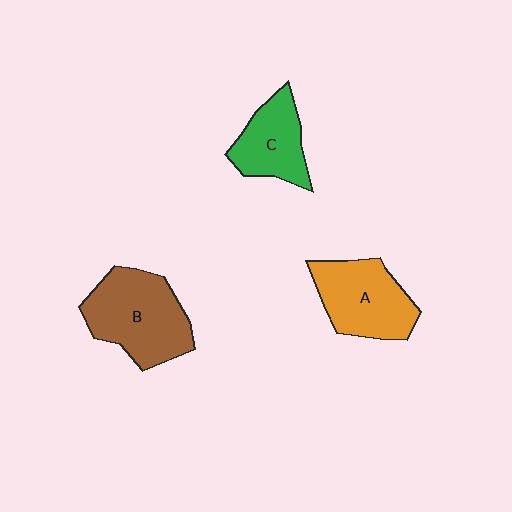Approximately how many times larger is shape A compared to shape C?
Approximately 1.3 times.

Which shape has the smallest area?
Shape C (green).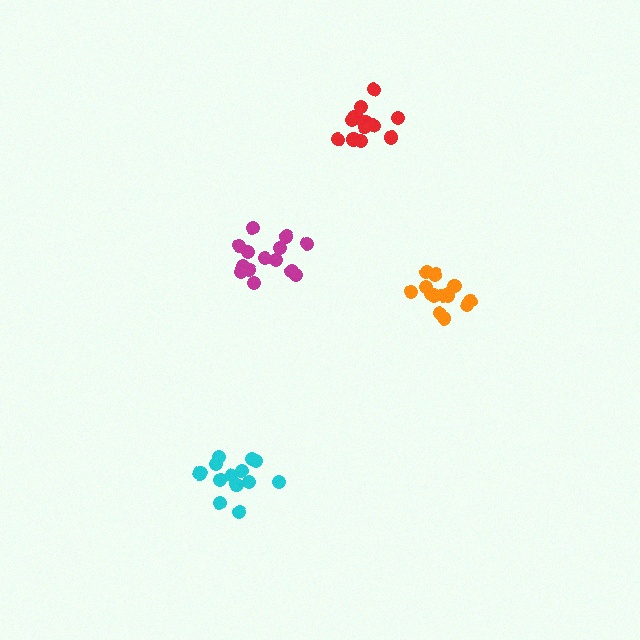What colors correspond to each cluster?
The clusters are colored: magenta, orange, red, cyan.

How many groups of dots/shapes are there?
There are 4 groups.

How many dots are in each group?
Group 1: 14 dots, Group 2: 14 dots, Group 3: 13 dots, Group 4: 13 dots (54 total).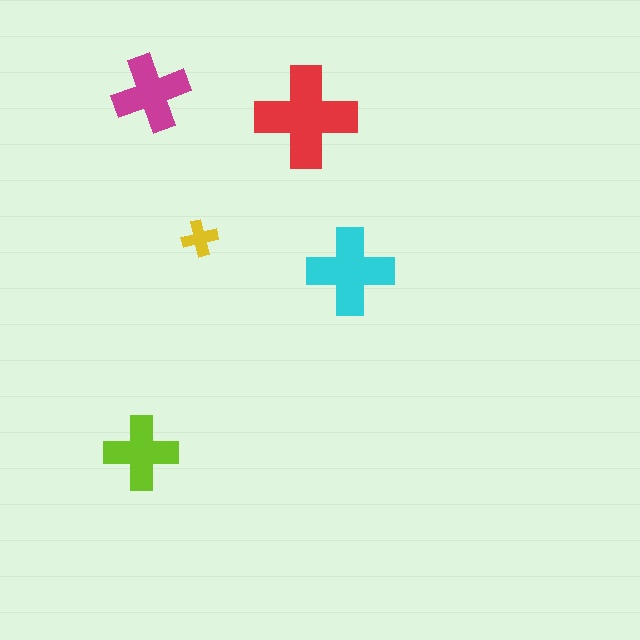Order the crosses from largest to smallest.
the red one, the cyan one, the magenta one, the lime one, the yellow one.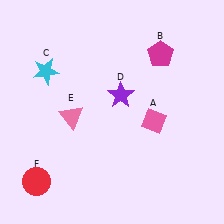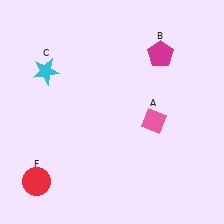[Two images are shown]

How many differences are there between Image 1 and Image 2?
There are 2 differences between the two images.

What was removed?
The purple star (D), the pink triangle (E) were removed in Image 2.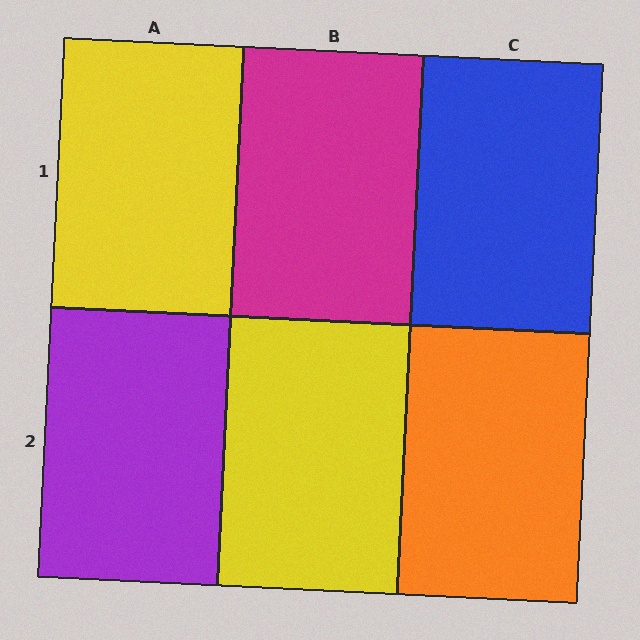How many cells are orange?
1 cell is orange.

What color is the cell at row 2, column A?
Purple.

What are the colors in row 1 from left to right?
Yellow, magenta, blue.